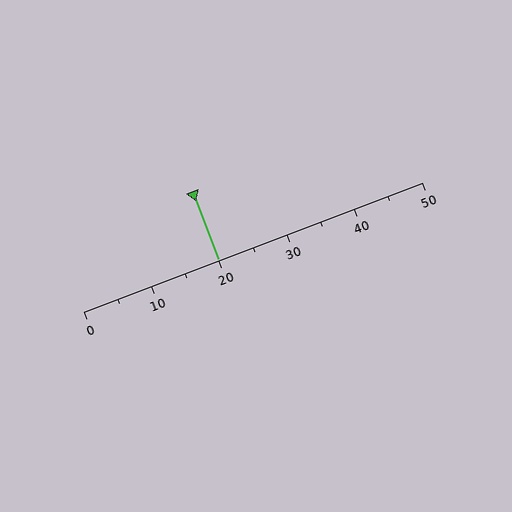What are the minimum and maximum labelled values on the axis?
The axis runs from 0 to 50.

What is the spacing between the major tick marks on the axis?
The major ticks are spaced 10 apart.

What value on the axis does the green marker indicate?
The marker indicates approximately 20.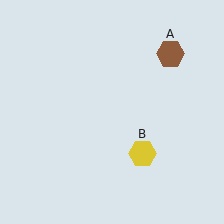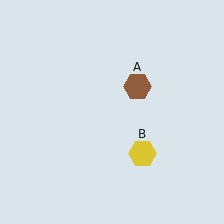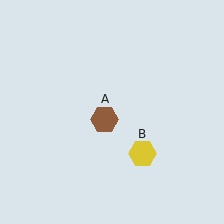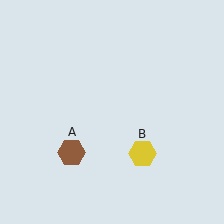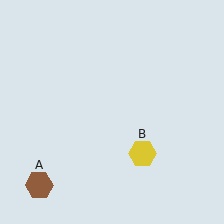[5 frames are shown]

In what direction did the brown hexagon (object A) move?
The brown hexagon (object A) moved down and to the left.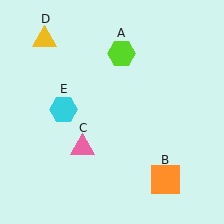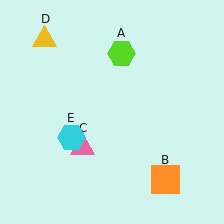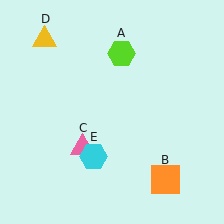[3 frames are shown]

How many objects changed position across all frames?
1 object changed position: cyan hexagon (object E).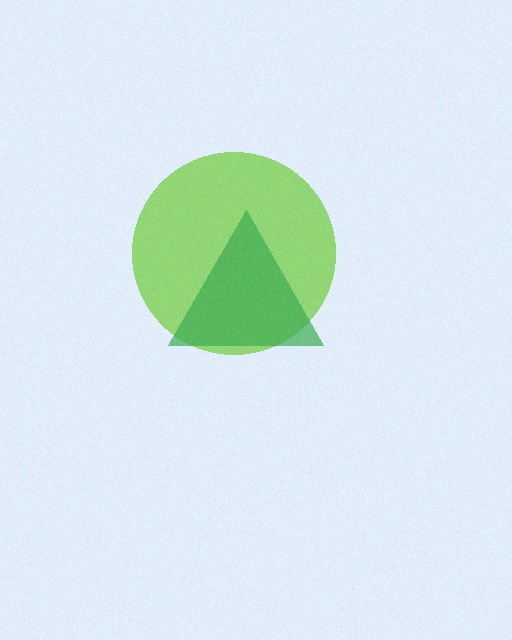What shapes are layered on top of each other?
The layered shapes are: a lime circle, a green triangle.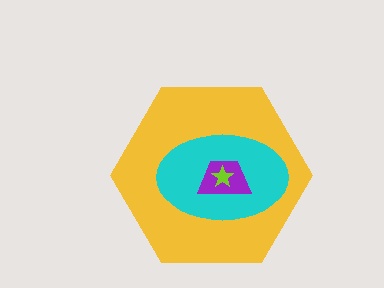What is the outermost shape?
The yellow hexagon.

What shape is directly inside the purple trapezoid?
The lime star.